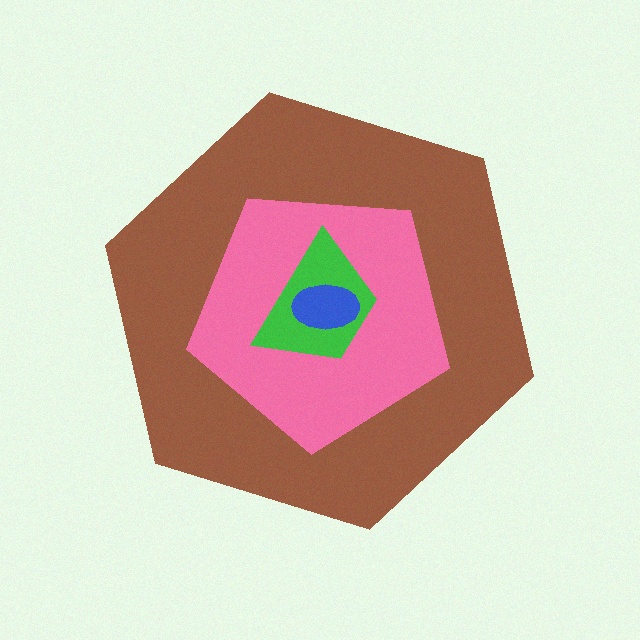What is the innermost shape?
The blue ellipse.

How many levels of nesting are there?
4.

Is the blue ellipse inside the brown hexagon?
Yes.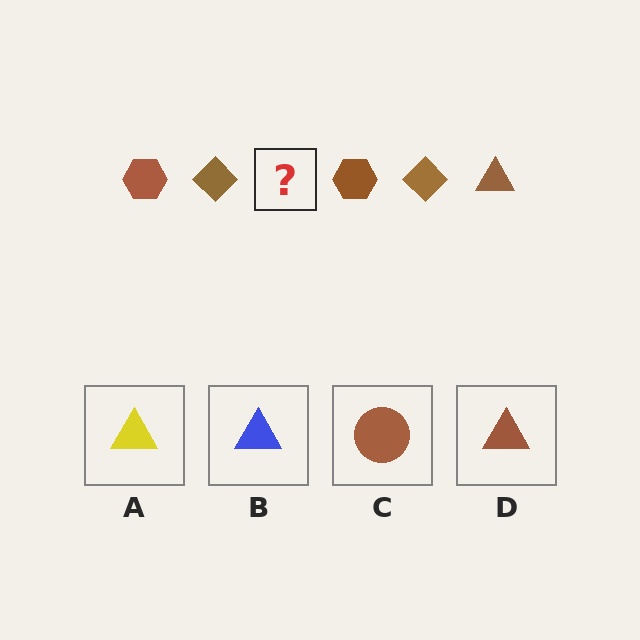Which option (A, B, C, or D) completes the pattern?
D.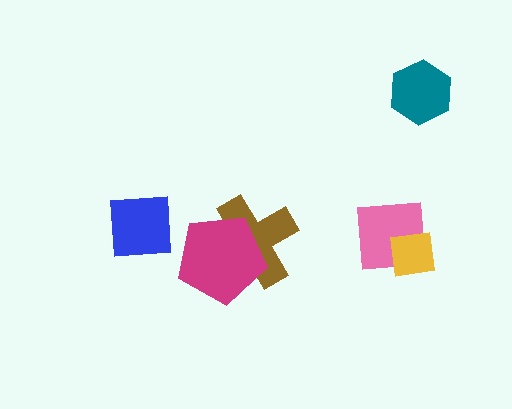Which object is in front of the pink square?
The yellow square is in front of the pink square.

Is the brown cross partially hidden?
Yes, it is partially covered by another shape.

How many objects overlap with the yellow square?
1 object overlaps with the yellow square.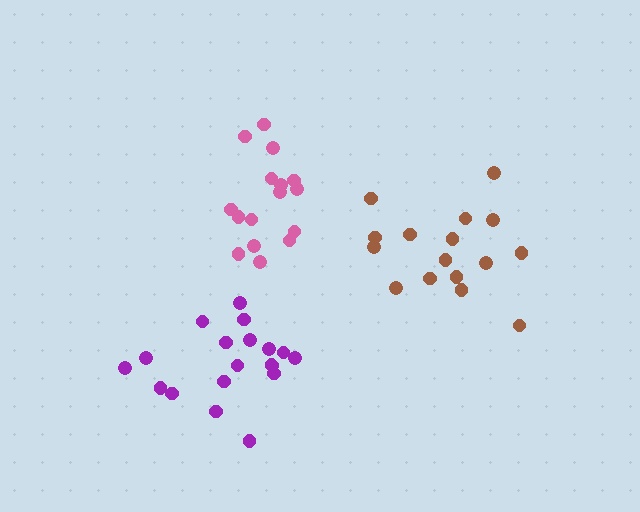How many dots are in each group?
Group 1: 16 dots, Group 2: 19 dots, Group 3: 16 dots (51 total).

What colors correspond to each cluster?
The clusters are colored: brown, purple, pink.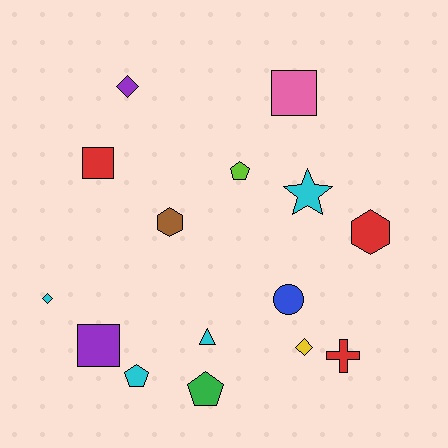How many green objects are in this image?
There is 1 green object.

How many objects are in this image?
There are 15 objects.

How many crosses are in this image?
There is 1 cross.